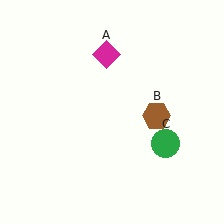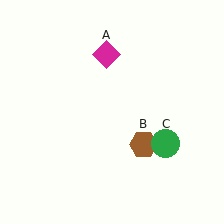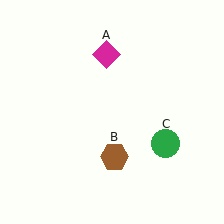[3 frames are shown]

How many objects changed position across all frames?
1 object changed position: brown hexagon (object B).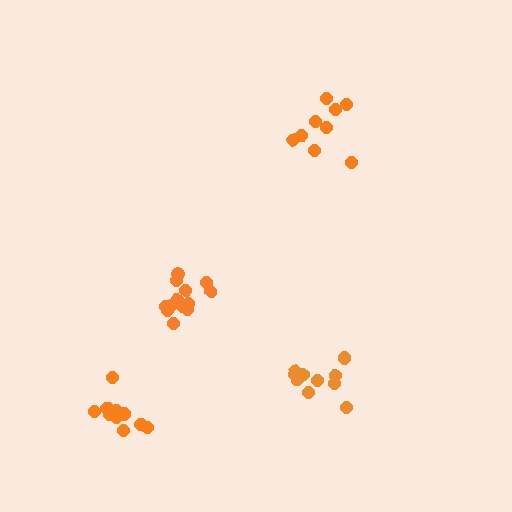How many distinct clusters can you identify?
There are 4 distinct clusters.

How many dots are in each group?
Group 1: 12 dots, Group 2: 9 dots, Group 3: 10 dots, Group 4: 14 dots (45 total).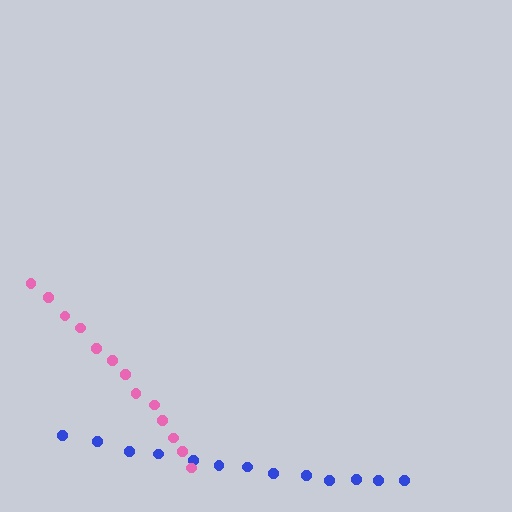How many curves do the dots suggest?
There are 2 distinct paths.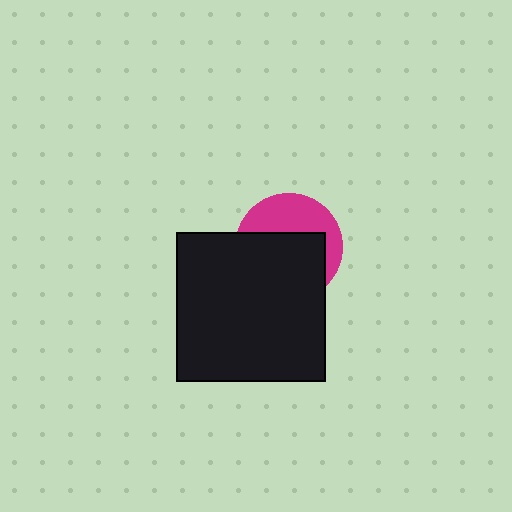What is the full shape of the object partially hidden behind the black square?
The partially hidden object is a magenta circle.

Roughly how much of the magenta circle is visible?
A small part of it is visible (roughly 40%).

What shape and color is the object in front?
The object in front is a black square.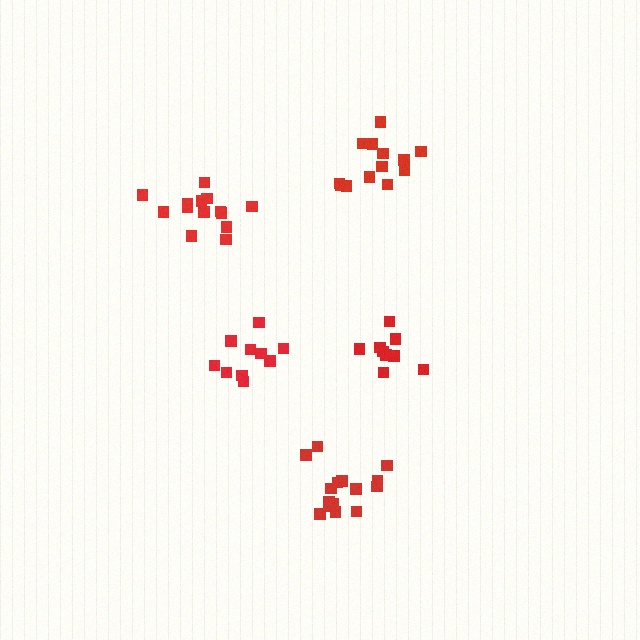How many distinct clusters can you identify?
There are 5 distinct clusters.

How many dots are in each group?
Group 1: 13 dots, Group 2: 15 dots, Group 3: 10 dots, Group 4: 14 dots, Group 5: 9 dots (61 total).